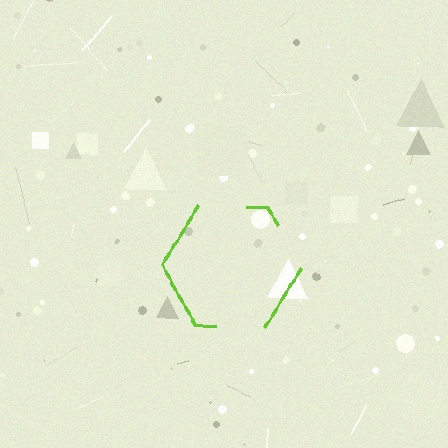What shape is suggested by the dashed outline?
The dashed outline suggests a hexagon.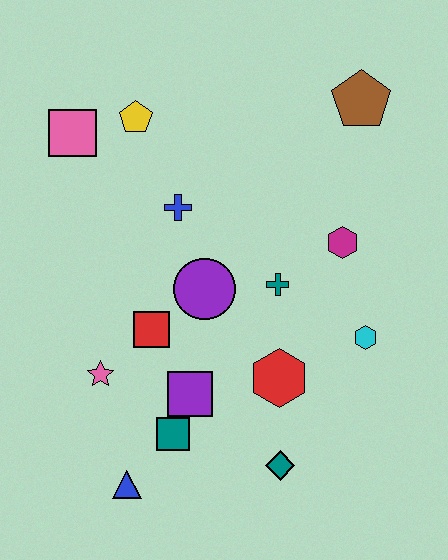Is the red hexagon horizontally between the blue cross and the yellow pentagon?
No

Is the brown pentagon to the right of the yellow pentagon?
Yes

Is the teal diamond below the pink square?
Yes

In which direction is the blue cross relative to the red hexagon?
The blue cross is above the red hexagon.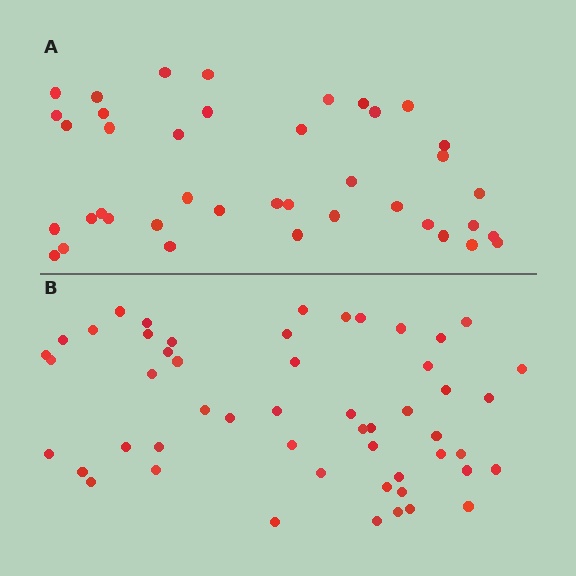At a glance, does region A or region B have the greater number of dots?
Region B (the bottom region) has more dots.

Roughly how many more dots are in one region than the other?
Region B has roughly 12 or so more dots than region A.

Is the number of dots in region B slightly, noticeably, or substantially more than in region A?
Region B has noticeably more, but not dramatically so. The ratio is roughly 1.3 to 1.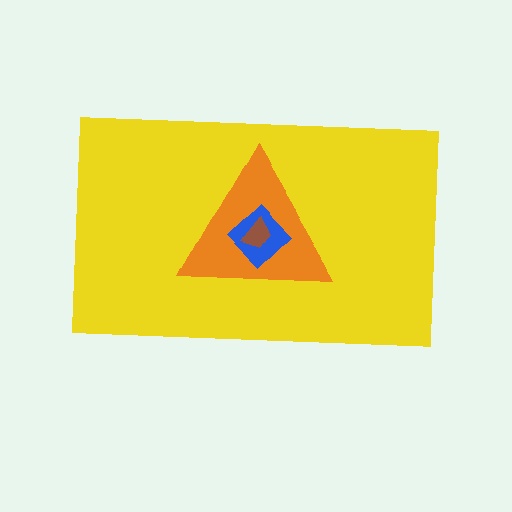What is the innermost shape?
The brown trapezoid.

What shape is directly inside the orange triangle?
The blue diamond.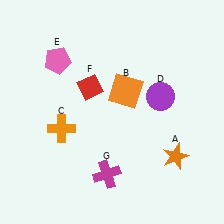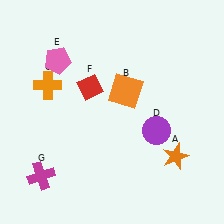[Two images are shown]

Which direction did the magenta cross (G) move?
The magenta cross (G) moved left.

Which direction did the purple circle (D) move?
The purple circle (D) moved down.